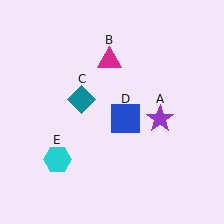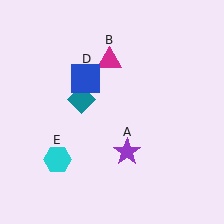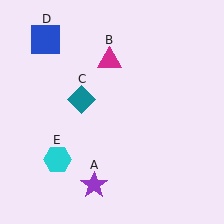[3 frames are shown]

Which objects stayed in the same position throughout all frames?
Magenta triangle (object B) and teal diamond (object C) and cyan hexagon (object E) remained stationary.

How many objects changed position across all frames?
2 objects changed position: purple star (object A), blue square (object D).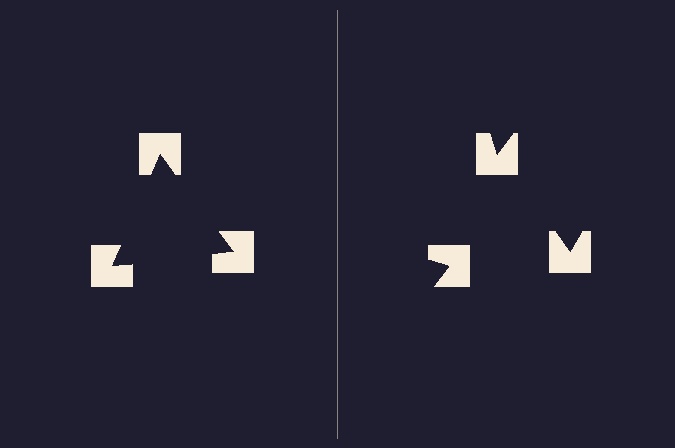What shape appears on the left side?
An illusory triangle.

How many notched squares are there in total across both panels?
6 — 3 on each side.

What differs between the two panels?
The notched squares are positioned identically on both sides; only the wedge orientations differ. On the left they align to a triangle; on the right they are misaligned.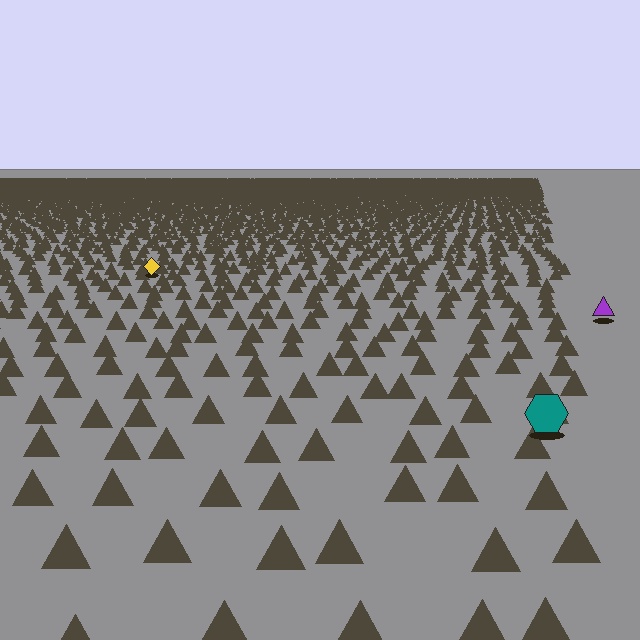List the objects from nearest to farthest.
From nearest to farthest: the teal hexagon, the purple triangle, the yellow diamond.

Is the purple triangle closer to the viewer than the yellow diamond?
Yes. The purple triangle is closer — you can tell from the texture gradient: the ground texture is coarser near it.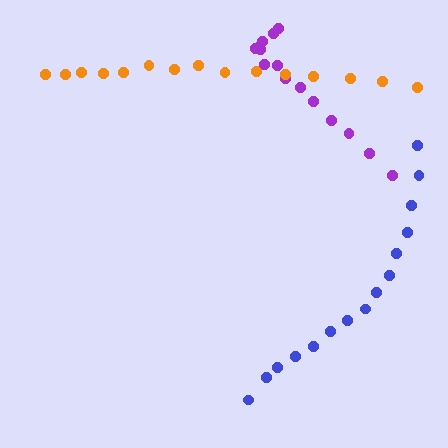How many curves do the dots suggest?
There are 3 distinct paths.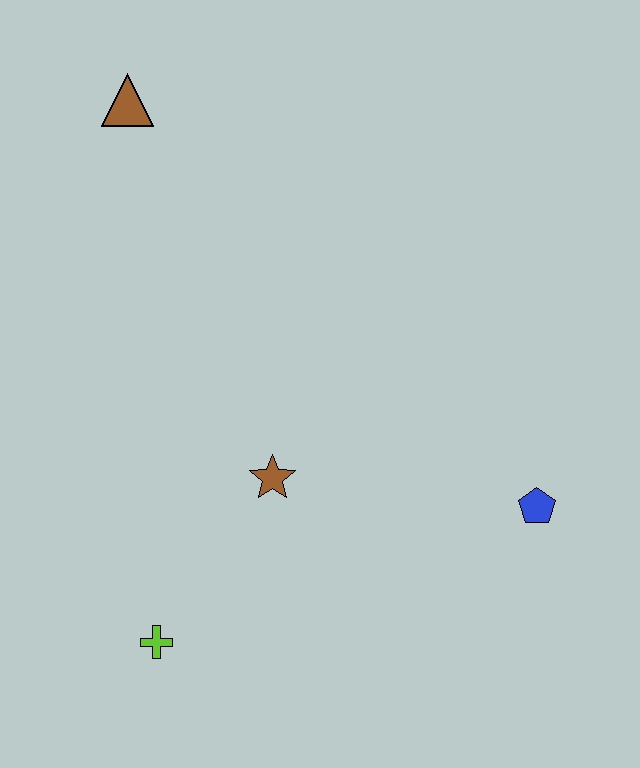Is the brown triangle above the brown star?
Yes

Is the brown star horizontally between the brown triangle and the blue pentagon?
Yes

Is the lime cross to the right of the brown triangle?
Yes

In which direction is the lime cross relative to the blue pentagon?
The lime cross is to the left of the blue pentagon.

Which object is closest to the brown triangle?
The brown star is closest to the brown triangle.